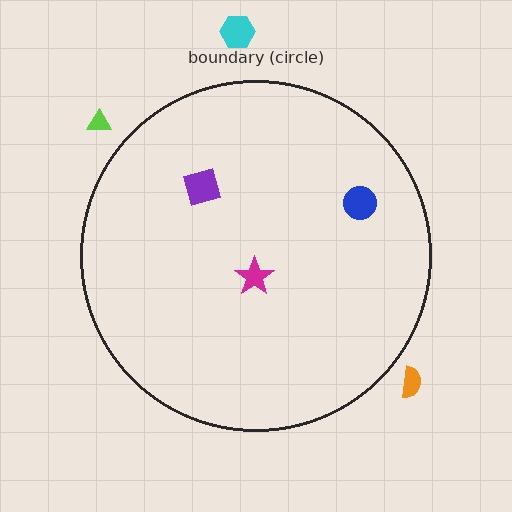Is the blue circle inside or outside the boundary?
Inside.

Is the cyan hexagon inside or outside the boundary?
Outside.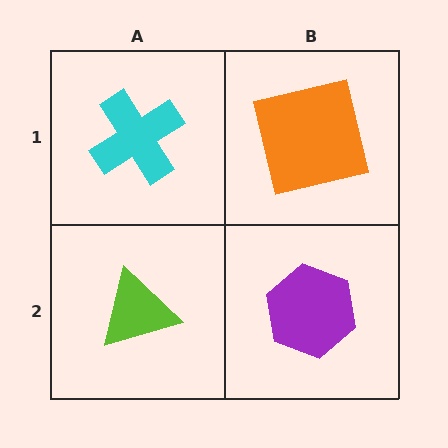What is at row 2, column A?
A lime triangle.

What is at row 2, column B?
A purple hexagon.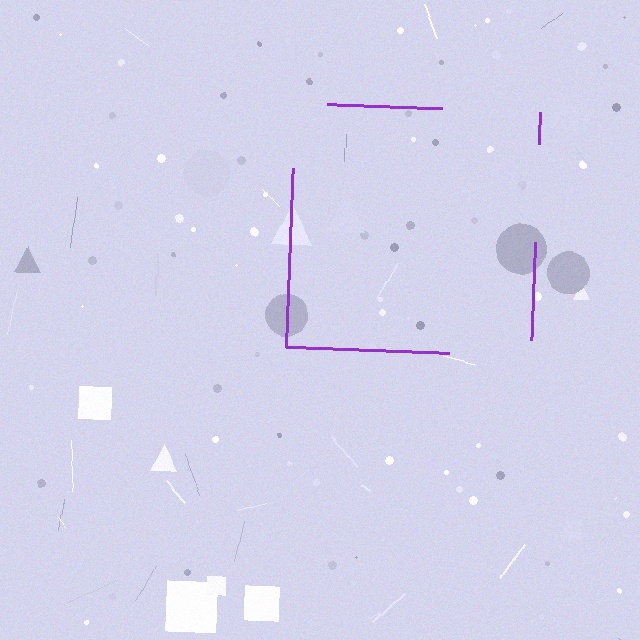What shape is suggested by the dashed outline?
The dashed outline suggests a square.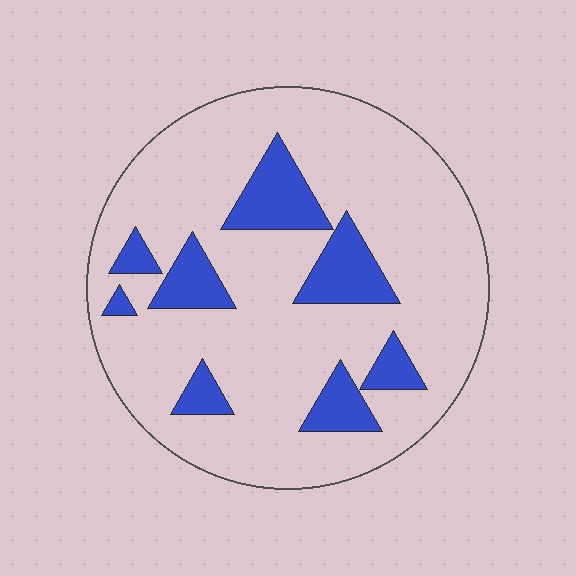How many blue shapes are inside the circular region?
8.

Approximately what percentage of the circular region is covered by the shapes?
Approximately 20%.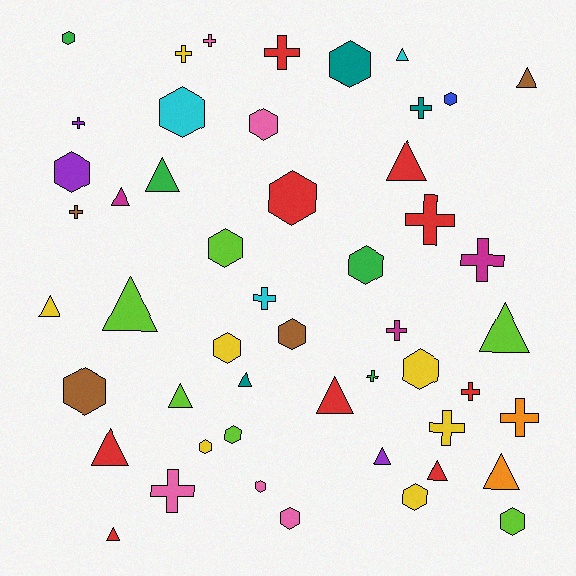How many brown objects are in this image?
There are 4 brown objects.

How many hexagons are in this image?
There are 19 hexagons.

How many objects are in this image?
There are 50 objects.